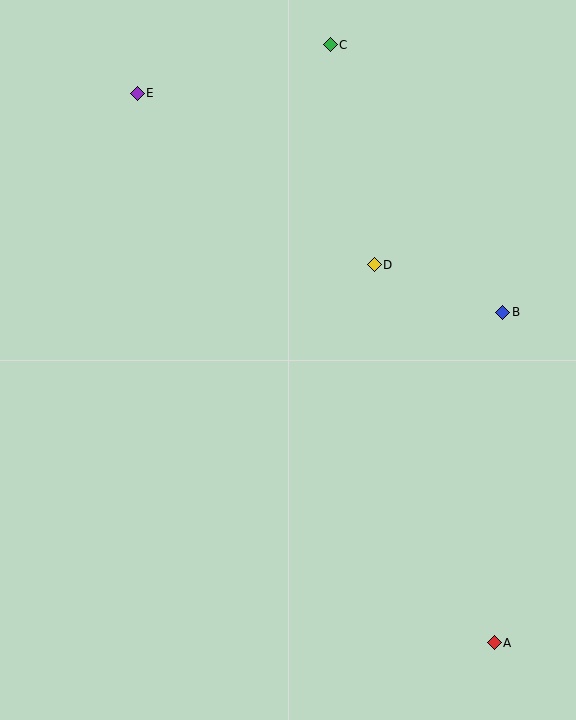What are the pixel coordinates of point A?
Point A is at (494, 643).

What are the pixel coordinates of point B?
Point B is at (503, 312).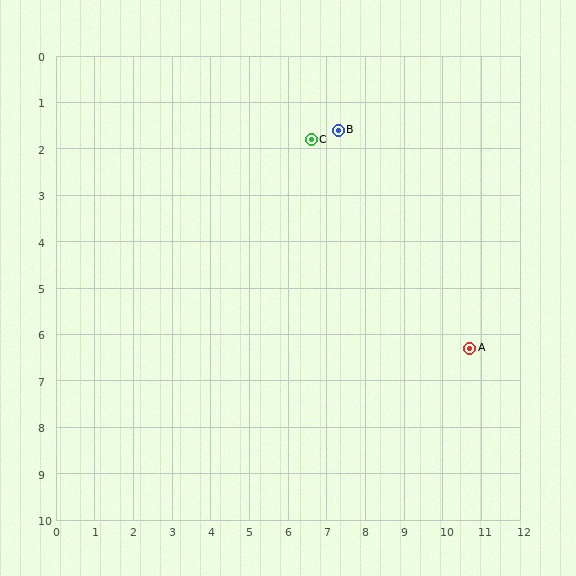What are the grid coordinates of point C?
Point C is at approximately (6.6, 1.8).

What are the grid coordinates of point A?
Point A is at approximately (10.7, 6.3).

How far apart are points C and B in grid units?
Points C and B are about 0.7 grid units apart.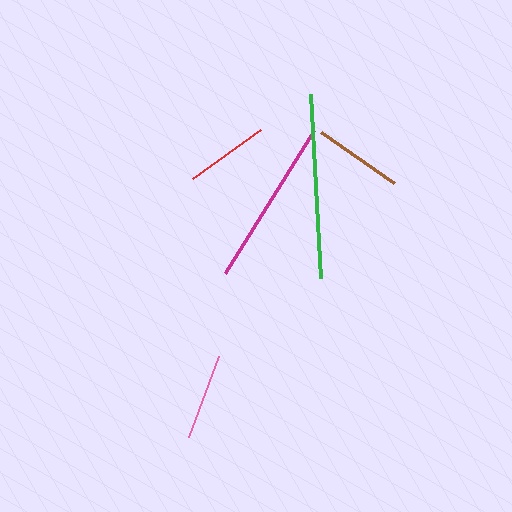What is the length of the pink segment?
The pink segment is approximately 86 pixels long.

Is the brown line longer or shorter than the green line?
The green line is longer than the brown line.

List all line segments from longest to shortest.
From longest to shortest: green, magenta, brown, pink, red.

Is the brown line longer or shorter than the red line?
The brown line is longer than the red line.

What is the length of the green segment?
The green segment is approximately 185 pixels long.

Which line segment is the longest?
The green line is the longest at approximately 185 pixels.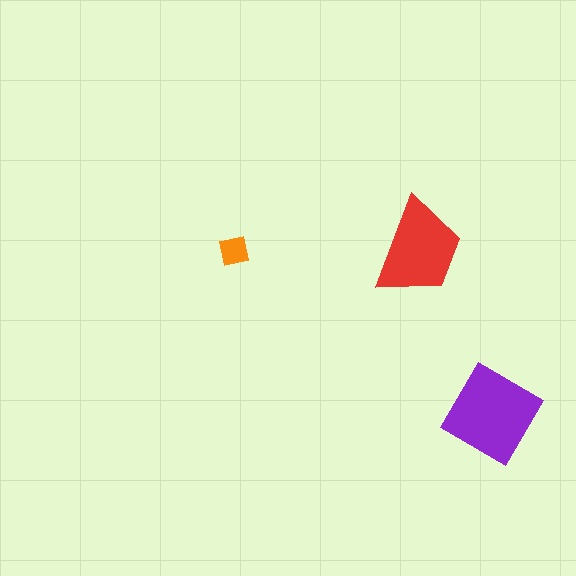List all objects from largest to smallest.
The purple diamond, the red trapezoid, the orange square.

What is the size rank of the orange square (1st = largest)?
3rd.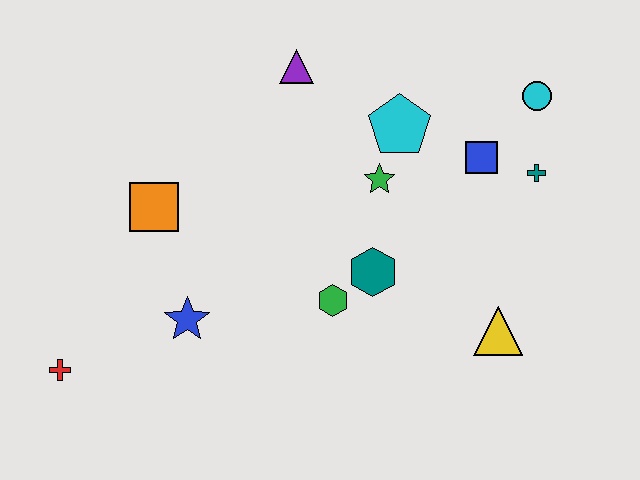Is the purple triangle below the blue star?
No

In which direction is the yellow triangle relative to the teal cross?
The yellow triangle is below the teal cross.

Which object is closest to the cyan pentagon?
The green star is closest to the cyan pentagon.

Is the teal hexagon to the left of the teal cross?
Yes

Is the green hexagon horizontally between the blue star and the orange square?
No